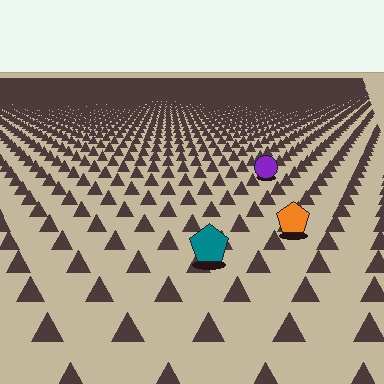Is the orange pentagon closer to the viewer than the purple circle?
Yes. The orange pentagon is closer — you can tell from the texture gradient: the ground texture is coarser near it.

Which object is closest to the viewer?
The teal pentagon is closest. The texture marks near it are larger and more spread out.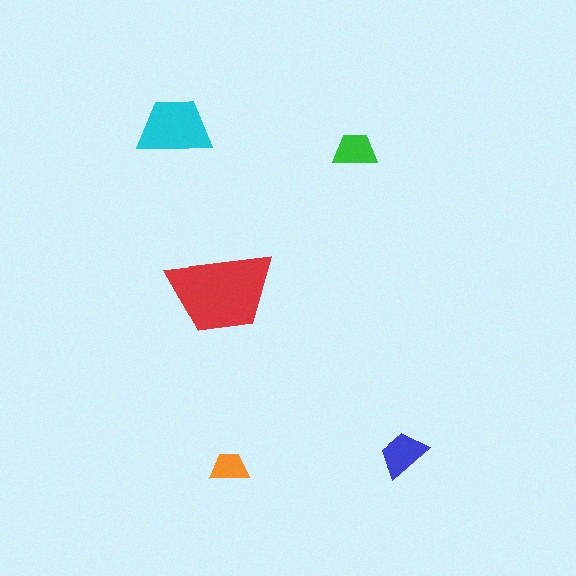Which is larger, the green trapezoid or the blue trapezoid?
The blue one.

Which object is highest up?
The cyan trapezoid is topmost.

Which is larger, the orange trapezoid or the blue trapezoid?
The blue one.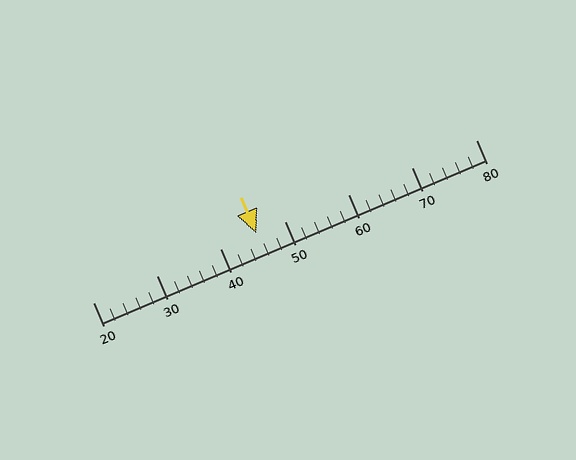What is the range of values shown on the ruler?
The ruler shows values from 20 to 80.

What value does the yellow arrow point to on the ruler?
The yellow arrow points to approximately 46.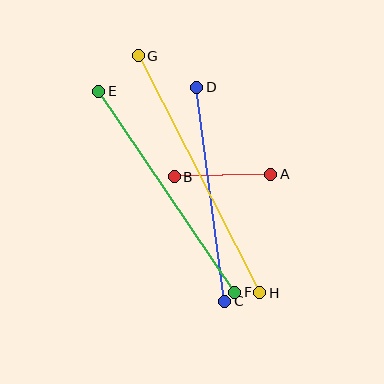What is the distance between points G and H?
The distance is approximately 266 pixels.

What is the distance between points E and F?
The distance is approximately 242 pixels.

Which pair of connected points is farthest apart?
Points G and H are farthest apart.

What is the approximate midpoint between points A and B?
The midpoint is at approximately (222, 175) pixels.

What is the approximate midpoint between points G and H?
The midpoint is at approximately (199, 174) pixels.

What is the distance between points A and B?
The distance is approximately 96 pixels.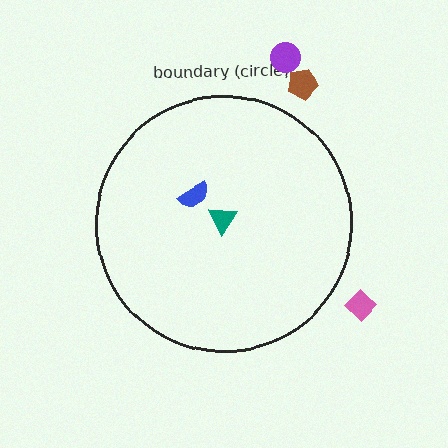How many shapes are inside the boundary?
2 inside, 3 outside.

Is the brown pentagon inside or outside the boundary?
Outside.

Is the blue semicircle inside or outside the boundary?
Inside.